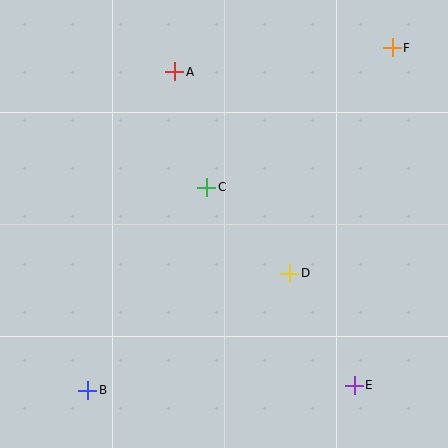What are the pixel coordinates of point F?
Point F is at (392, 48).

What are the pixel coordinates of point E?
Point E is at (354, 385).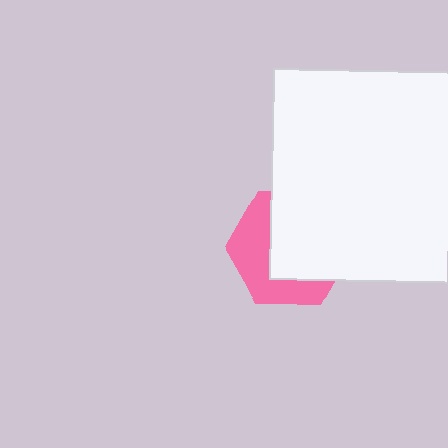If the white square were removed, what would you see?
You would see the complete pink hexagon.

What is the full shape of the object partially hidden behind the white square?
The partially hidden object is a pink hexagon.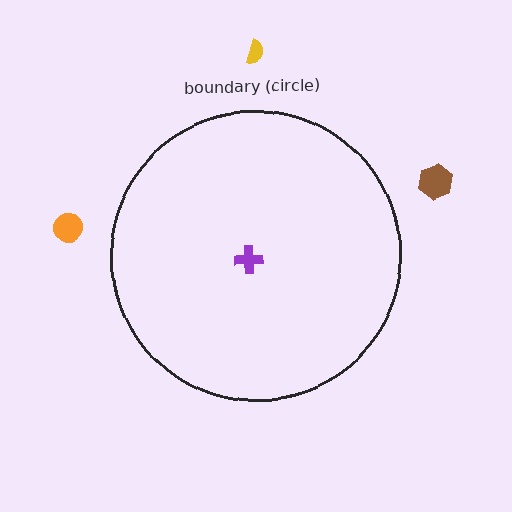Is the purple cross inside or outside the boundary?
Inside.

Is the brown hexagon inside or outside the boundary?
Outside.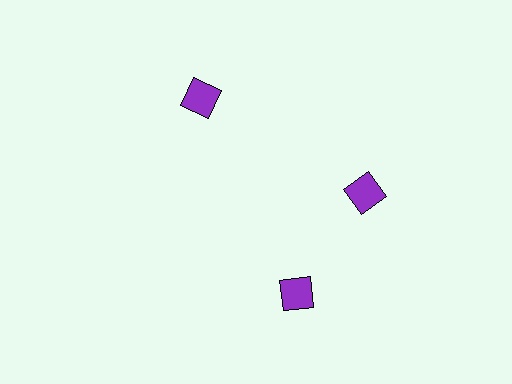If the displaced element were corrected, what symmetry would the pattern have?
It would have 3-fold rotational symmetry — the pattern would map onto itself every 120 degrees.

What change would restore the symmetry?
The symmetry would be restored by rotating it back into even spacing with its neighbors so that all 3 diamonds sit at equal angles and equal distance from the center.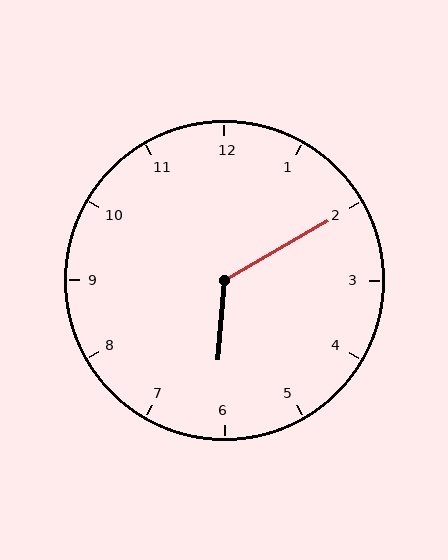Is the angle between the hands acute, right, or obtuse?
It is obtuse.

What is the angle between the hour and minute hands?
Approximately 125 degrees.